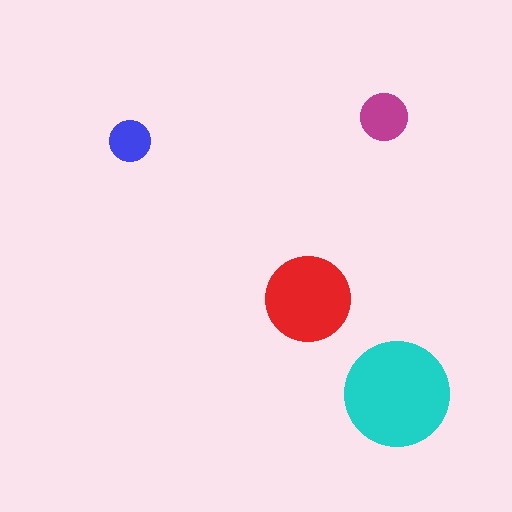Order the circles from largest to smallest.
the cyan one, the red one, the magenta one, the blue one.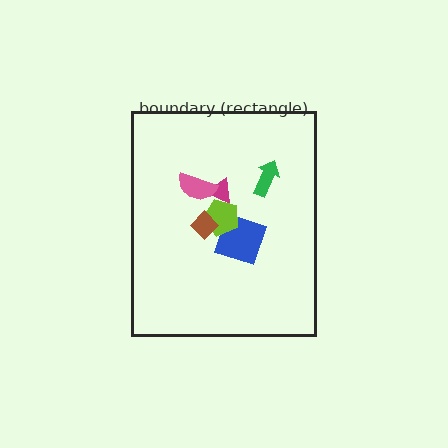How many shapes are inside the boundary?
6 inside, 0 outside.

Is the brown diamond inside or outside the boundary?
Inside.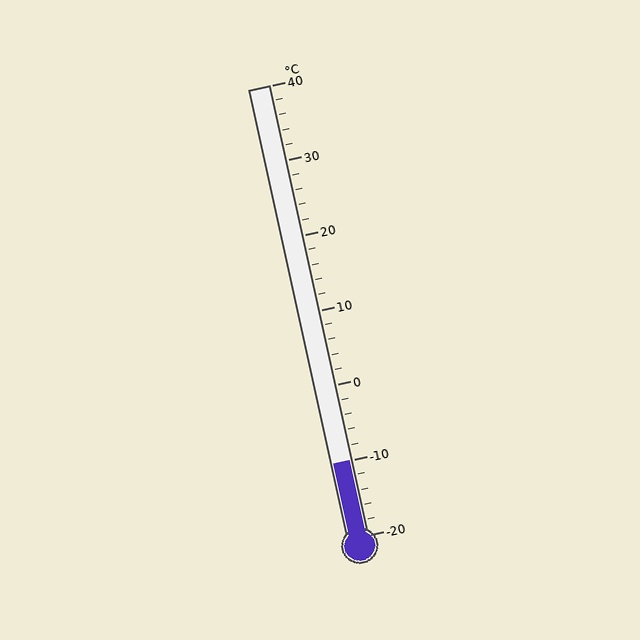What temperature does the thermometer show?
The thermometer shows approximately -10°C.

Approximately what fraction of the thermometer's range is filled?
The thermometer is filled to approximately 15% of its range.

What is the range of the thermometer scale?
The thermometer scale ranges from -20°C to 40°C.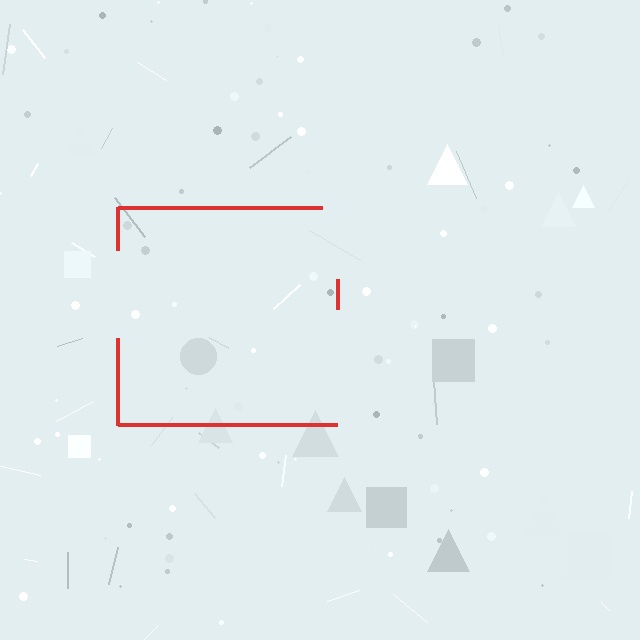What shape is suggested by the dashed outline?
The dashed outline suggests a square.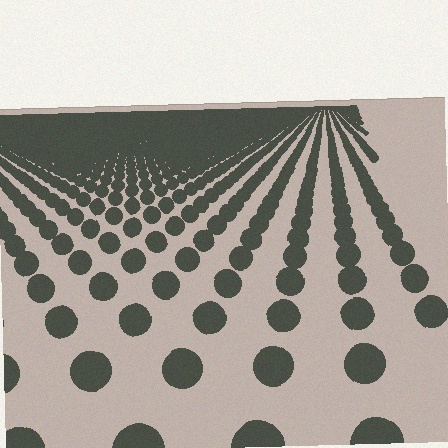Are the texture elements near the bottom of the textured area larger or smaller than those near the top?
Larger. Near the bottom, elements are closer to the viewer and appear at a bigger on-screen size.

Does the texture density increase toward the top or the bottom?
Density increases toward the top.